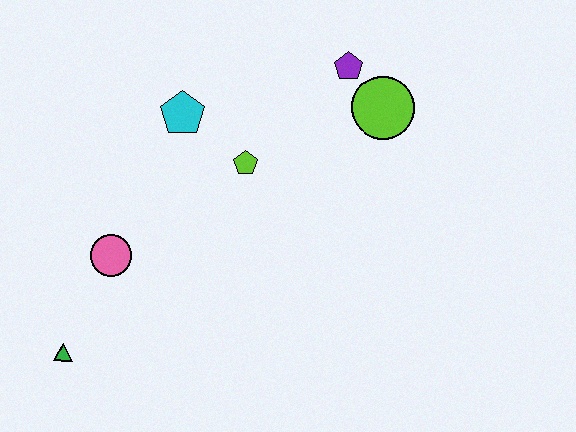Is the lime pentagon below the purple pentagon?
Yes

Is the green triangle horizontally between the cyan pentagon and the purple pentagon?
No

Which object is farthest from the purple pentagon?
The green triangle is farthest from the purple pentagon.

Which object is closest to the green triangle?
The pink circle is closest to the green triangle.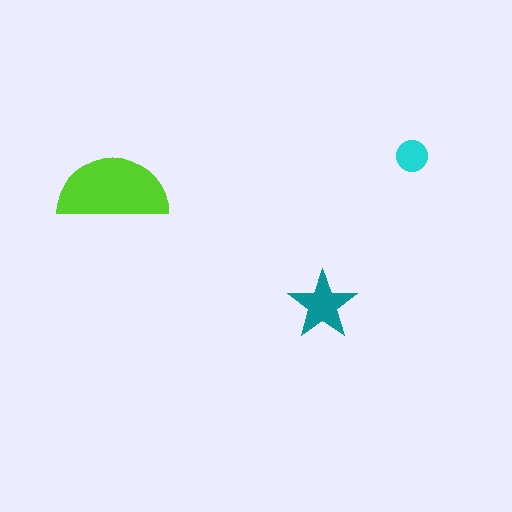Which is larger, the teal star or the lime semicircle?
The lime semicircle.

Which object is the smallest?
The cyan circle.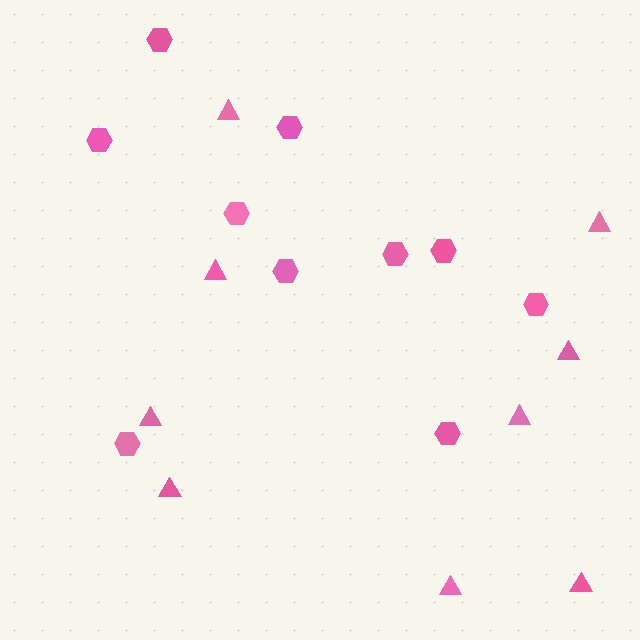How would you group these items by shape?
There are 2 groups: one group of triangles (9) and one group of hexagons (10).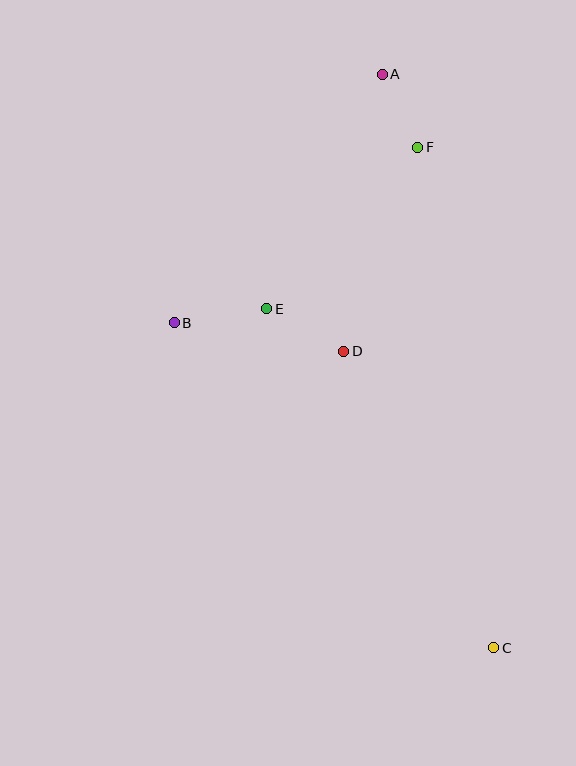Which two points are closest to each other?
Points A and F are closest to each other.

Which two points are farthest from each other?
Points A and C are farthest from each other.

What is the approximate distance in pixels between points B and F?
The distance between B and F is approximately 300 pixels.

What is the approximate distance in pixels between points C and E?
The distance between C and E is approximately 408 pixels.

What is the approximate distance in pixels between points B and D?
The distance between B and D is approximately 172 pixels.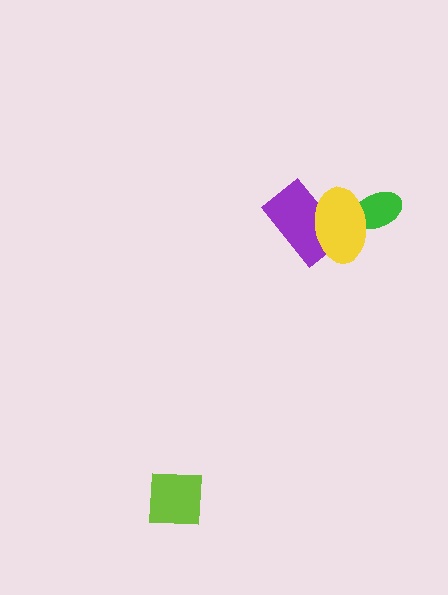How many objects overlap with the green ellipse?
1 object overlaps with the green ellipse.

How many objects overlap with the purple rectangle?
1 object overlaps with the purple rectangle.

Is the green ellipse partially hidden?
Yes, it is partially covered by another shape.